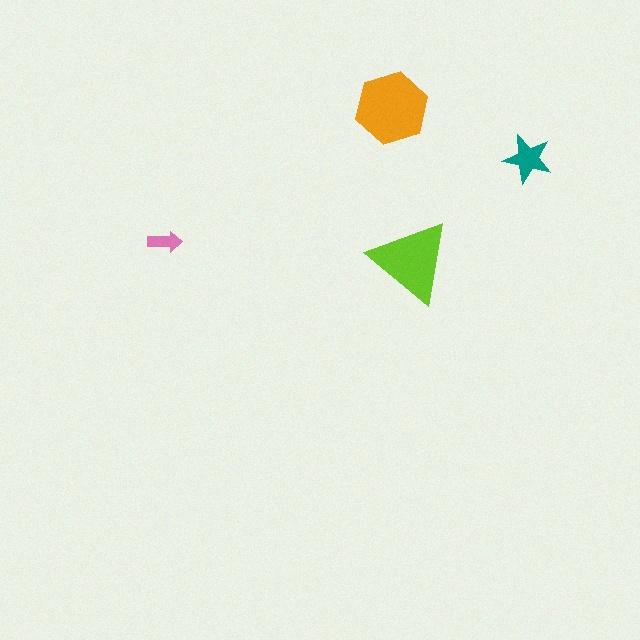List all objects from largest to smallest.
The orange hexagon, the lime triangle, the teal star, the pink arrow.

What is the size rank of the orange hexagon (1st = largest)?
1st.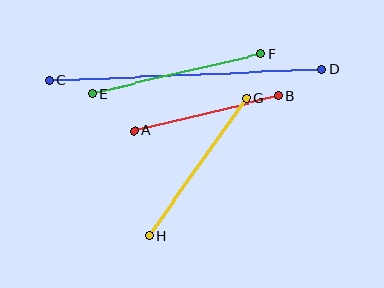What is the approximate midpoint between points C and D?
The midpoint is at approximately (186, 75) pixels.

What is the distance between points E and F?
The distance is approximately 174 pixels.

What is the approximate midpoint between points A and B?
The midpoint is at approximately (206, 113) pixels.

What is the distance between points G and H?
The distance is approximately 168 pixels.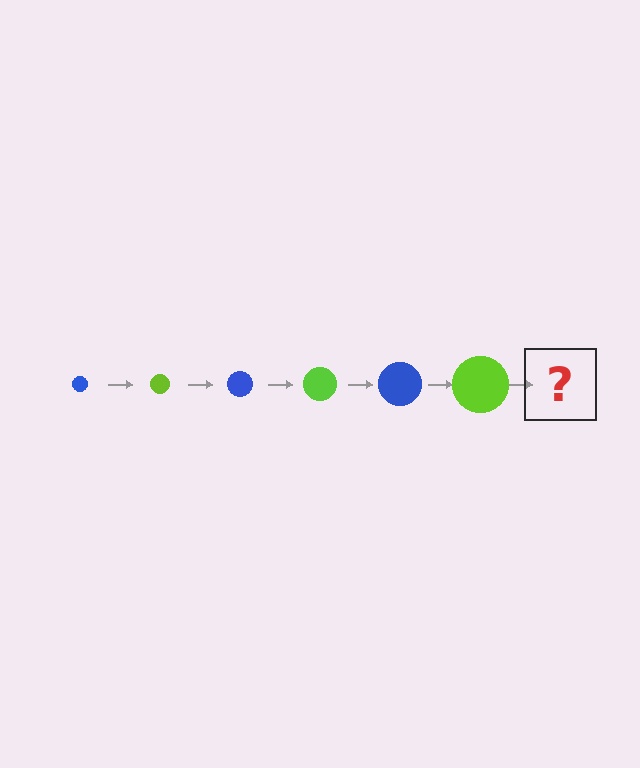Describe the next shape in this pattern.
It should be a blue circle, larger than the previous one.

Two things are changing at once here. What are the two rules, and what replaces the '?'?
The two rules are that the circle grows larger each step and the color cycles through blue and lime. The '?' should be a blue circle, larger than the previous one.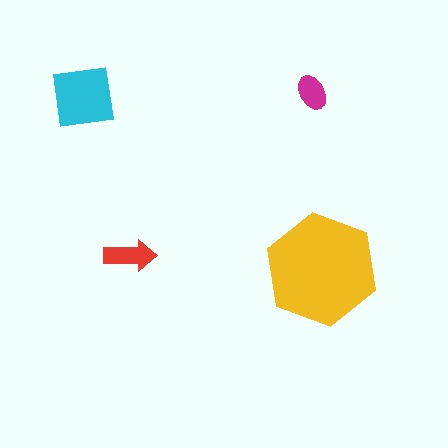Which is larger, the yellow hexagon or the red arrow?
The yellow hexagon.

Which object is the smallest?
The magenta ellipse.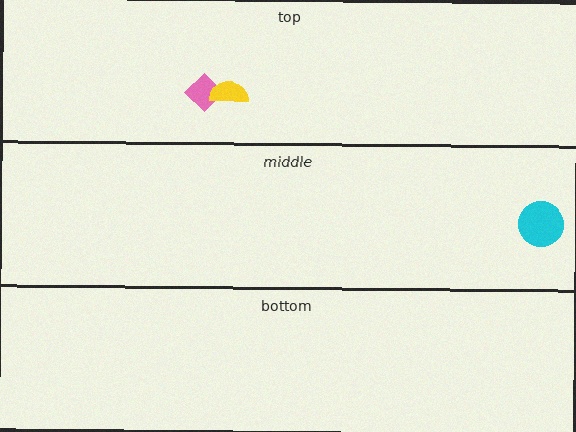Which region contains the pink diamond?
The top region.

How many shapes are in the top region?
2.